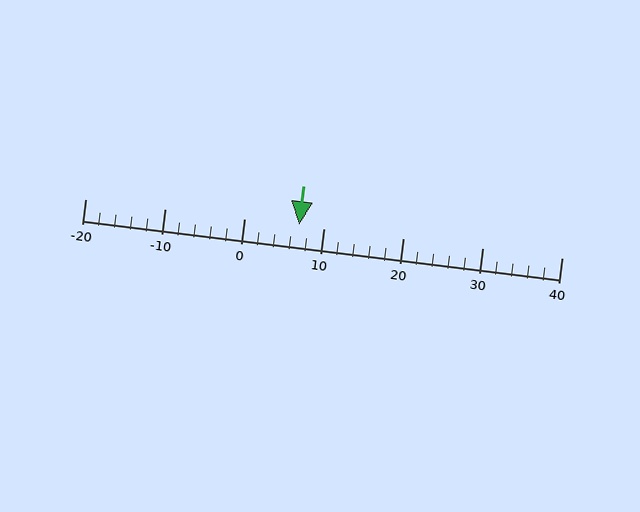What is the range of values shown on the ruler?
The ruler shows values from -20 to 40.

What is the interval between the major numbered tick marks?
The major tick marks are spaced 10 units apart.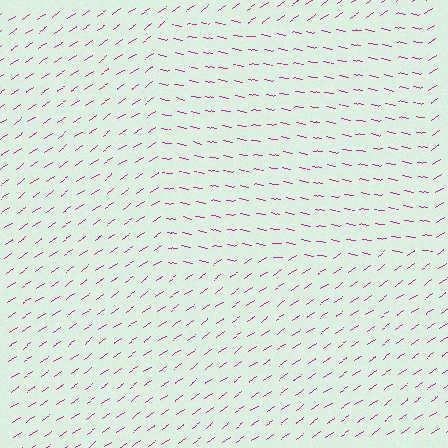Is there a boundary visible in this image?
Yes, there is a texture boundary formed by a change in line orientation.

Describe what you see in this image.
The image is filled with small magenta line segments. A rectangle region in the image has lines oriented differently from the surrounding lines, creating a visible texture boundary.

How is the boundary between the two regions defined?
The boundary is defined purely by a change in line orientation (approximately 45 degrees difference). All lines are the same color and thickness.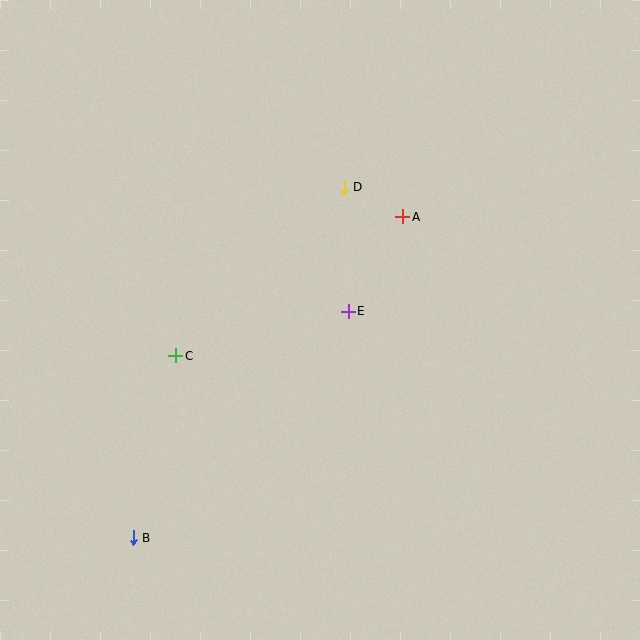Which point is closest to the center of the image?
Point E at (348, 311) is closest to the center.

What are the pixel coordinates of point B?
Point B is at (133, 538).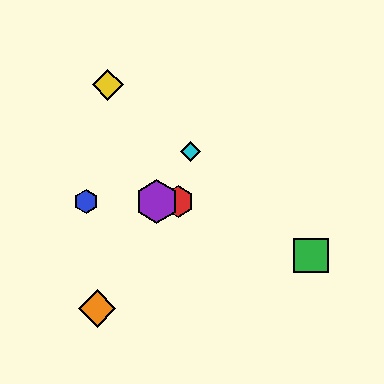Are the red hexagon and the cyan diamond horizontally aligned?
No, the red hexagon is at y≈201 and the cyan diamond is at y≈152.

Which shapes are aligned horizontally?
The red hexagon, the blue hexagon, the purple hexagon are aligned horizontally.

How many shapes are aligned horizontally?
3 shapes (the red hexagon, the blue hexagon, the purple hexagon) are aligned horizontally.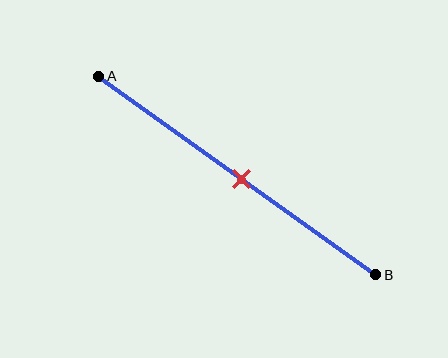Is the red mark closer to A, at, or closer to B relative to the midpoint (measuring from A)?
The red mark is approximately at the midpoint of segment AB.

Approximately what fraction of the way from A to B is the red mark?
The red mark is approximately 50% of the way from A to B.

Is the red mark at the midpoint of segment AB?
Yes, the mark is approximately at the midpoint.